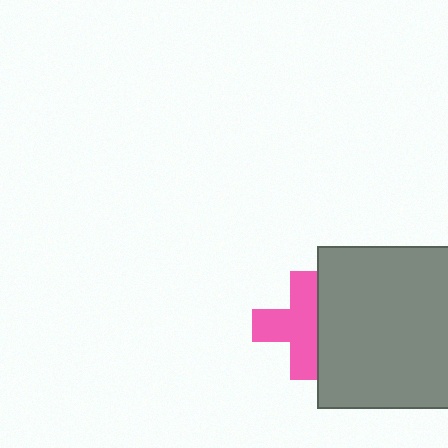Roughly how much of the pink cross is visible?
Most of it is visible (roughly 69%).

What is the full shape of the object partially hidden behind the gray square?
The partially hidden object is a pink cross.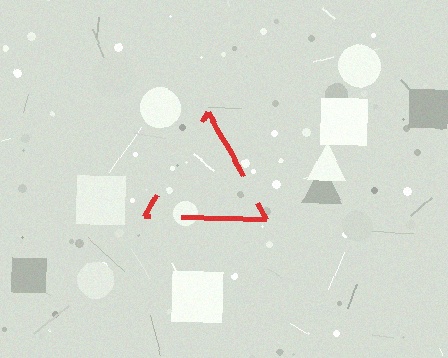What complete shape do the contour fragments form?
The contour fragments form a triangle.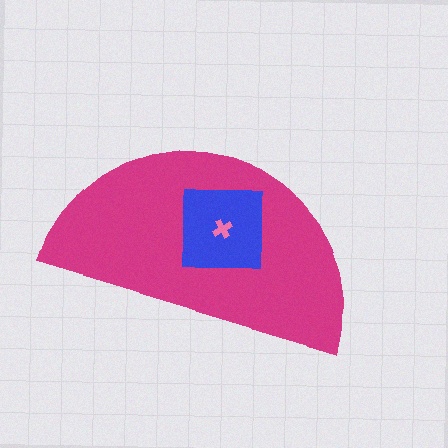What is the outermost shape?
The magenta semicircle.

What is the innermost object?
The pink cross.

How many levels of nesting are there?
3.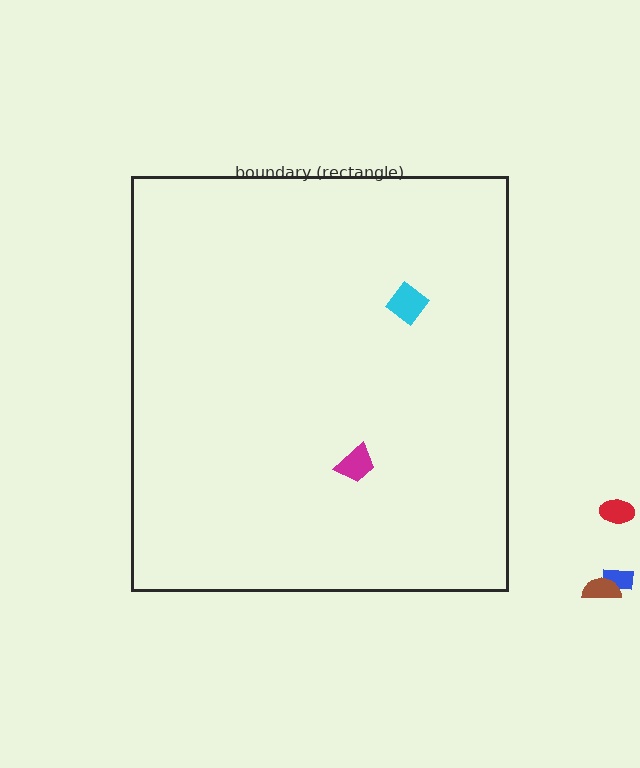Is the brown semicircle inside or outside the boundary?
Outside.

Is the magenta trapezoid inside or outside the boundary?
Inside.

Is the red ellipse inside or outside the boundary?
Outside.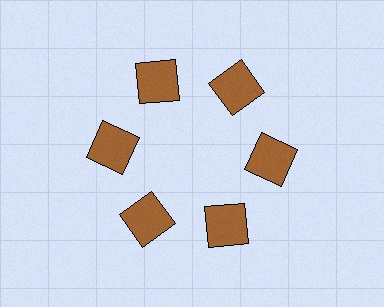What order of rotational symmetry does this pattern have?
This pattern has 6-fold rotational symmetry.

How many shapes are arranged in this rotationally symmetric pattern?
There are 6 shapes, arranged in 6 groups of 1.